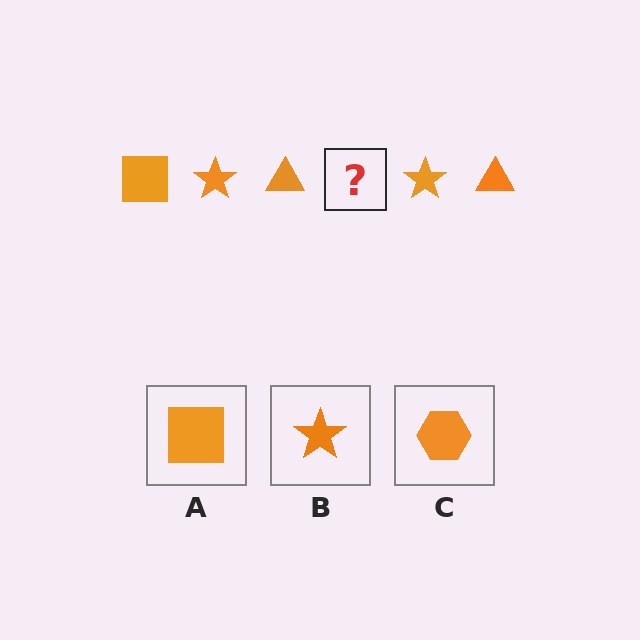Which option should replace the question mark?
Option A.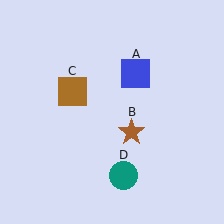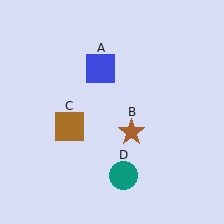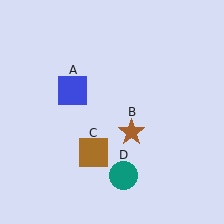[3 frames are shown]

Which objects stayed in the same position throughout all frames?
Brown star (object B) and teal circle (object D) remained stationary.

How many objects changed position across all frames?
2 objects changed position: blue square (object A), brown square (object C).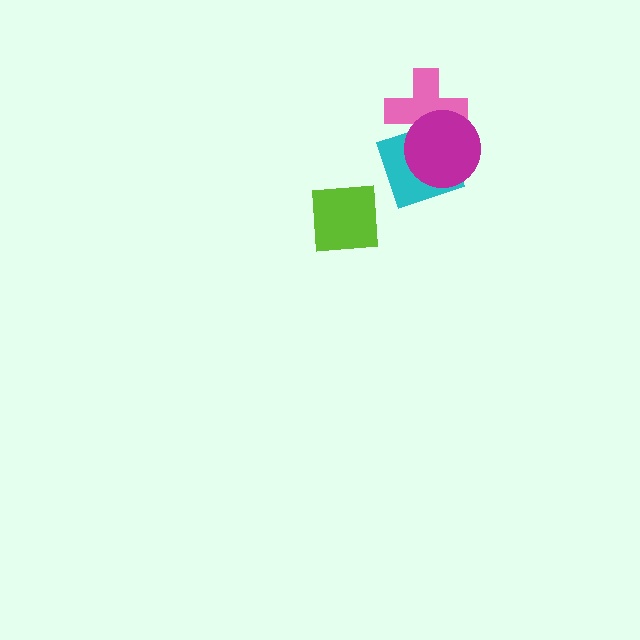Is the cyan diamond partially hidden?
Yes, it is partially covered by another shape.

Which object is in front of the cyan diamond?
The magenta circle is in front of the cyan diamond.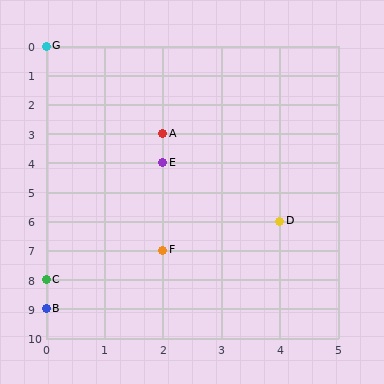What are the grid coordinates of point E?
Point E is at grid coordinates (2, 4).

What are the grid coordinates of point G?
Point G is at grid coordinates (0, 0).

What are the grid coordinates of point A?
Point A is at grid coordinates (2, 3).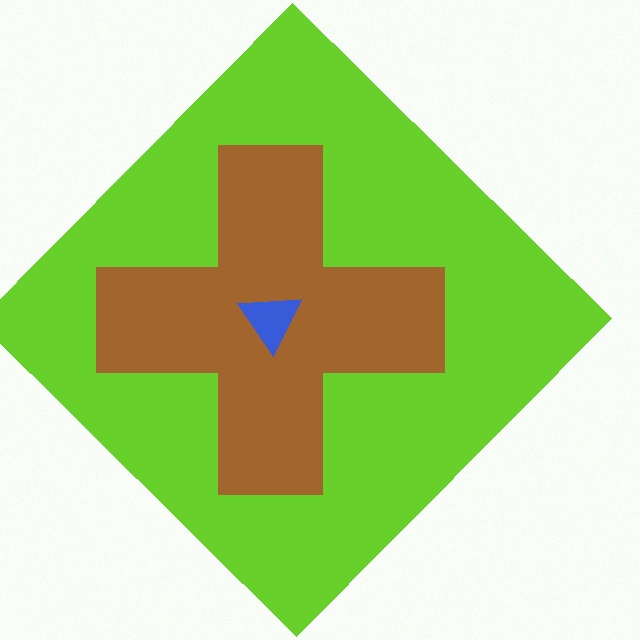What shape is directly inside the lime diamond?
The brown cross.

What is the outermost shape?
The lime diamond.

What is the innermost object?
The blue triangle.